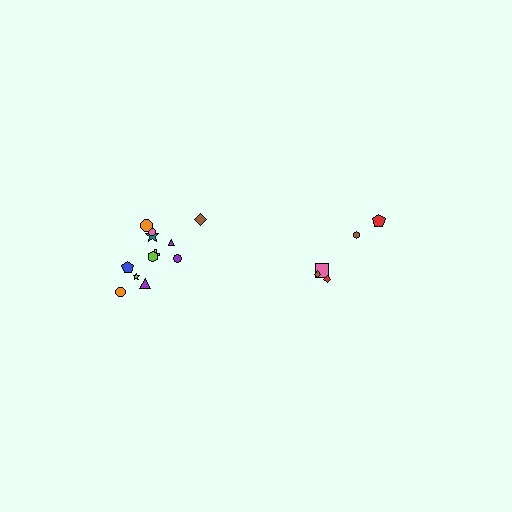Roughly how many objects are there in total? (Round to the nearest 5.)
Roughly 15 objects in total.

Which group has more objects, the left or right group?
The left group.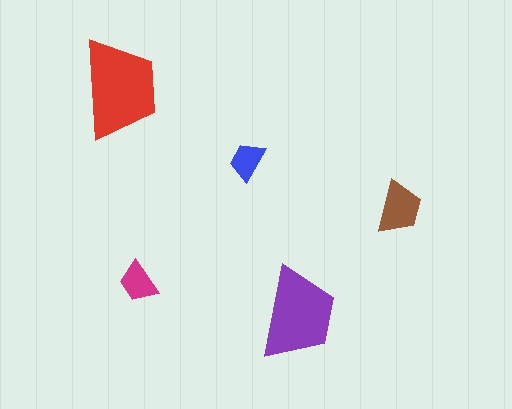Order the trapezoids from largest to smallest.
the red one, the purple one, the brown one, the magenta one, the blue one.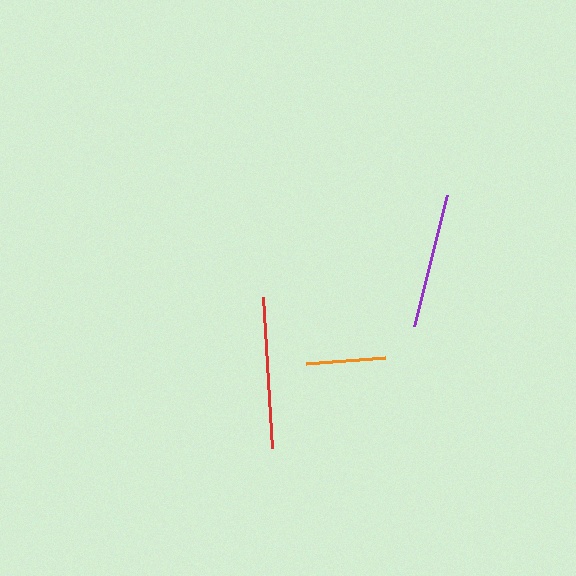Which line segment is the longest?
The red line is the longest at approximately 152 pixels.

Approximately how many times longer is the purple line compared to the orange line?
The purple line is approximately 1.7 times the length of the orange line.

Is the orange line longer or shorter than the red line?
The red line is longer than the orange line.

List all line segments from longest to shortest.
From longest to shortest: red, purple, orange.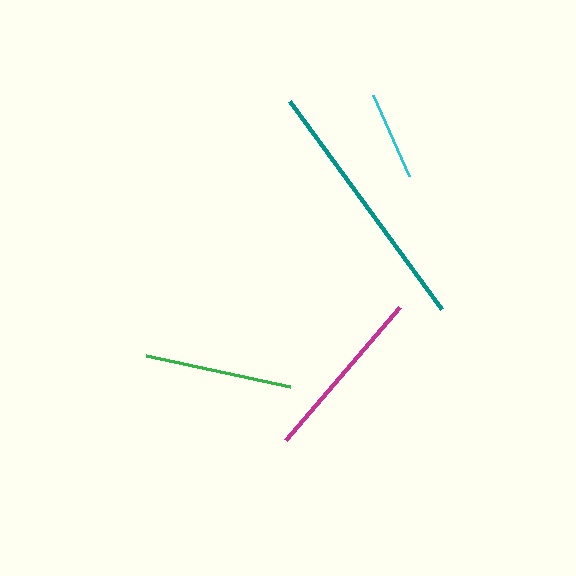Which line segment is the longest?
The teal line is the longest at approximately 258 pixels.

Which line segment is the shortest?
The cyan line is the shortest at approximately 88 pixels.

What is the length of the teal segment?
The teal segment is approximately 258 pixels long.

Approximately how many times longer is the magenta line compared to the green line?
The magenta line is approximately 1.2 times the length of the green line.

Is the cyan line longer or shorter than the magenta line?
The magenta line is longer than the cyan line.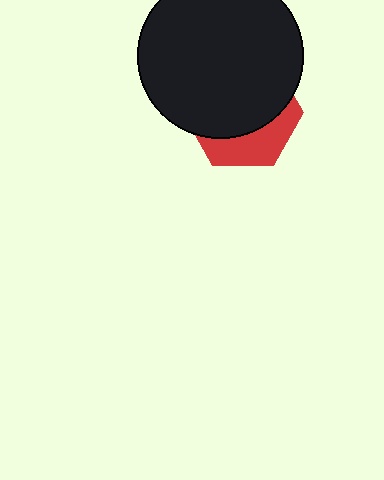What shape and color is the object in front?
The object in front is a black circle.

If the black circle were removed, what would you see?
You would see the complete red hexagon.